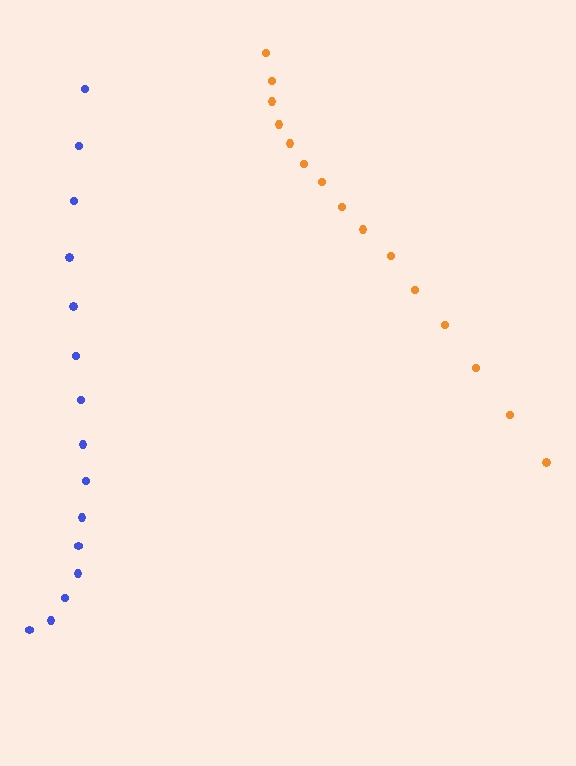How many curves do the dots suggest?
There are 2 distinct paths.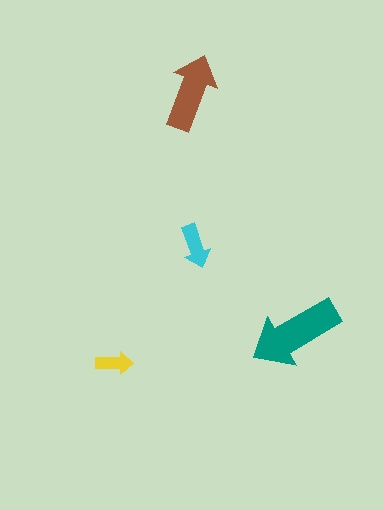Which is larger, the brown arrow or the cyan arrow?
The brown one.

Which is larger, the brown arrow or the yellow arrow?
The brown one.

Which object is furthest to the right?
The teal arrow is rightmost.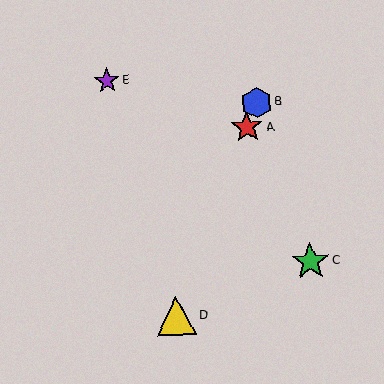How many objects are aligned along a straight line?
3 objects (A, B, D) are aligned along a straight line.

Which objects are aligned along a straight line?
Objects A, B, D are aligned along a straight line.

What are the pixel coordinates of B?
Object B is at (256, 103).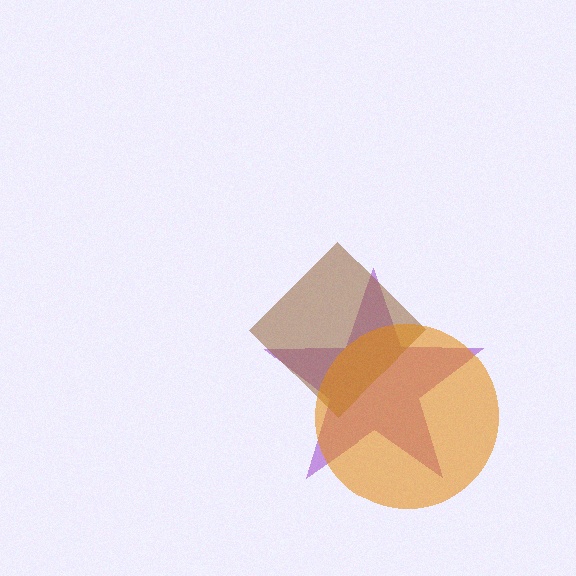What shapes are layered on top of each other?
The layered shapes are: a purple star, a brown diamond, an orange circle.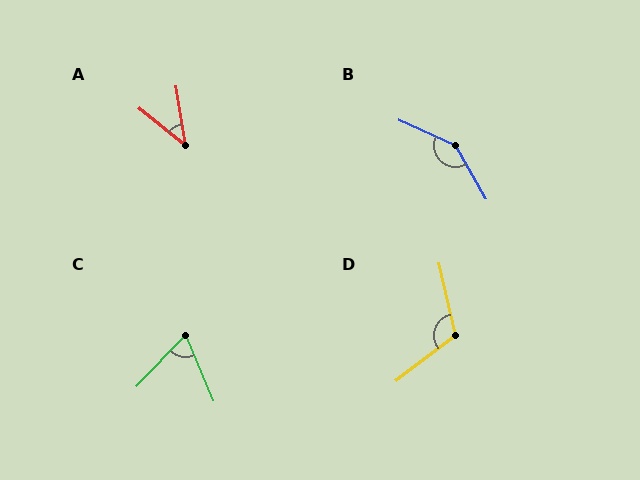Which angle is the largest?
B, at approximately 144 degrees.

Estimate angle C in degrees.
Approximately 66 degrees.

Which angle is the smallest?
A, at approximately 42 degrees.